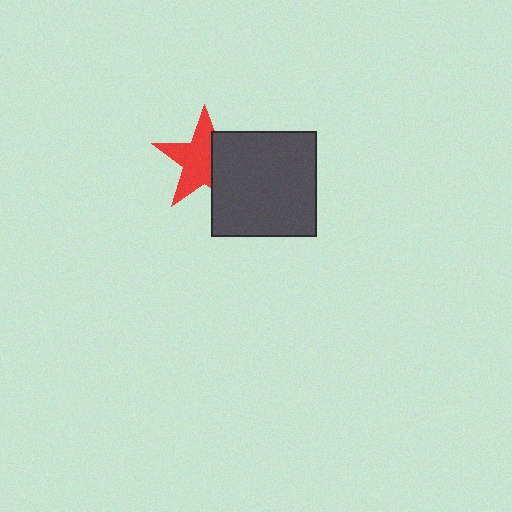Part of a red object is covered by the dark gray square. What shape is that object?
It is a star.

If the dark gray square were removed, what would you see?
You would see the complete red star.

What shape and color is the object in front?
The object in front is a dark gray square.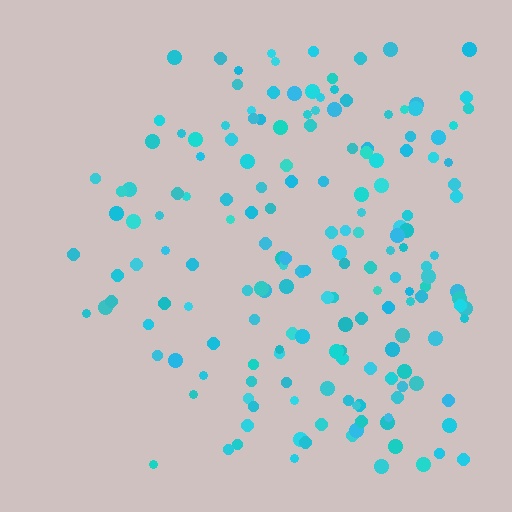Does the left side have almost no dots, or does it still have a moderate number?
Still a moderate number, just noticeably fewer than the right.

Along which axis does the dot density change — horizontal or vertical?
Horizontal.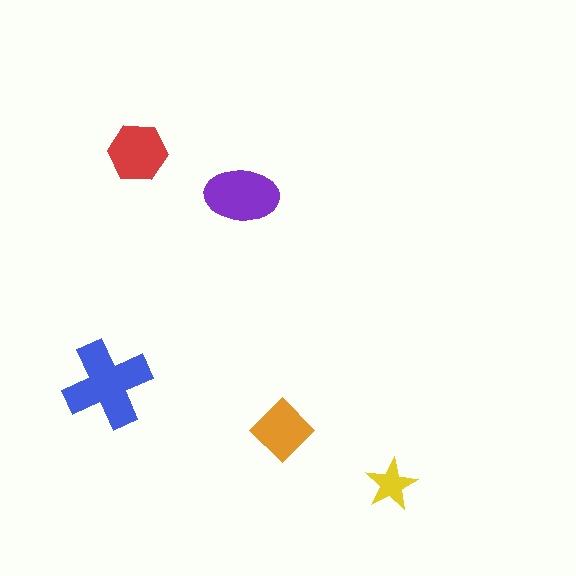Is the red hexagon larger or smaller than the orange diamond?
Larger.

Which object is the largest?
The blue cross.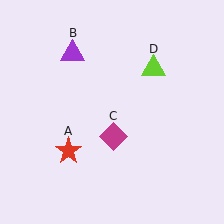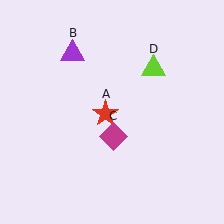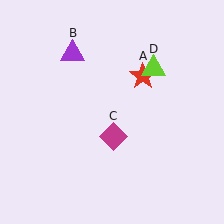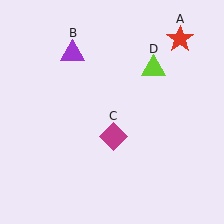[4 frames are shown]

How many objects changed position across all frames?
1 object changed position: red star (object A).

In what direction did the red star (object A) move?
The red star (object A) moved up and to the right.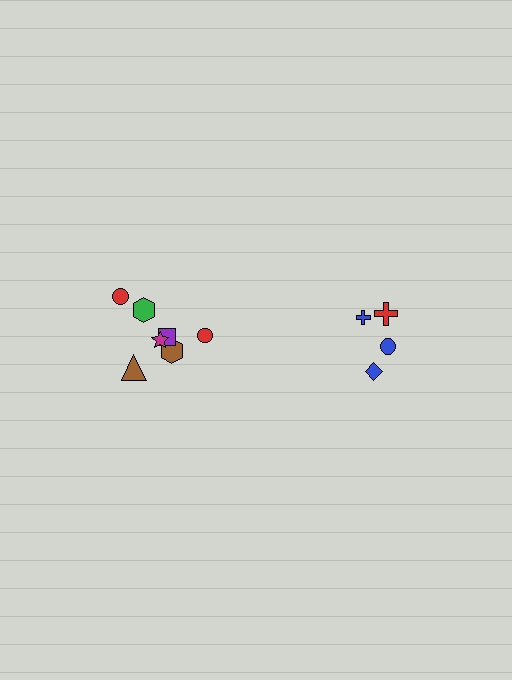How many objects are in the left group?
There are 7 objects.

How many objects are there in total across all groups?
There are 11 objects.